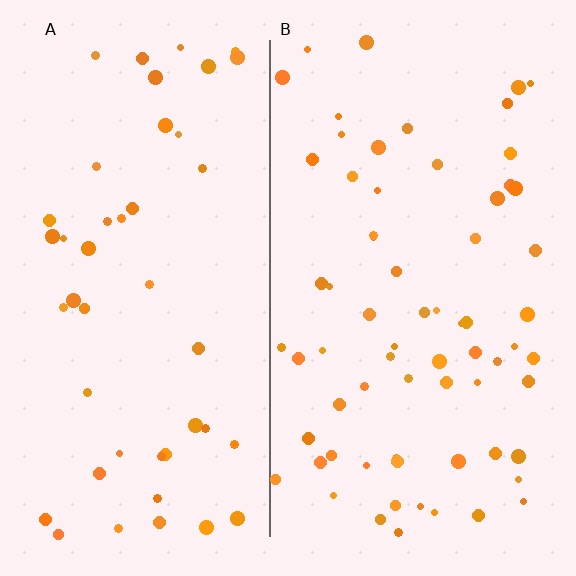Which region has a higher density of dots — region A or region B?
B (the right).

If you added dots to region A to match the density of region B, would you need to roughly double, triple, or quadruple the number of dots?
Approximately double.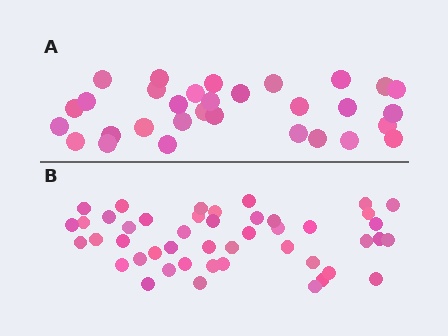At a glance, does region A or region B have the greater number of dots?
Region B (the bottom region) has more dots.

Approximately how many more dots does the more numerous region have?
Region B has approximately 15 more dots than region A.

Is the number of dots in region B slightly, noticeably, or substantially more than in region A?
Region B has substantially more. The ratio is roughly 1.5 to 1.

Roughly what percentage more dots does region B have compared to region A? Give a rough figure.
About 50% more.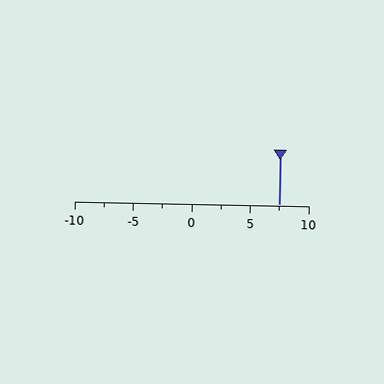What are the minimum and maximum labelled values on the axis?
The axis runs from -10 to 10.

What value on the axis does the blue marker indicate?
The marker indicates approximately 7.5.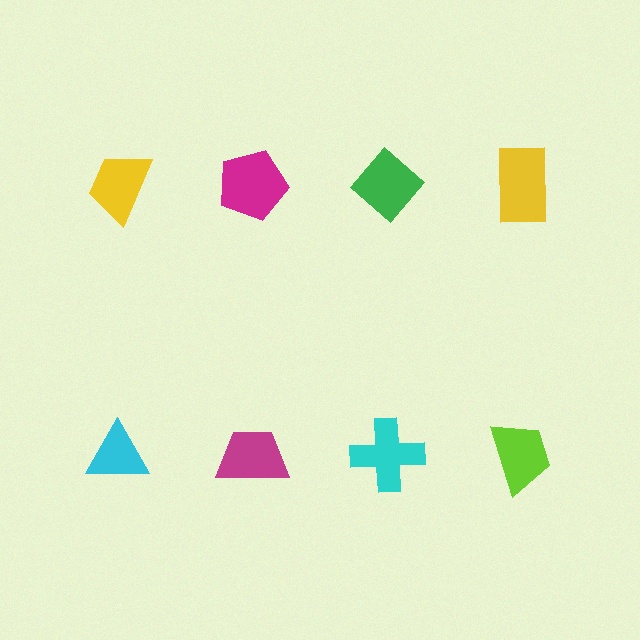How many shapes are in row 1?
4 shapes.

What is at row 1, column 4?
A yellow rectangle.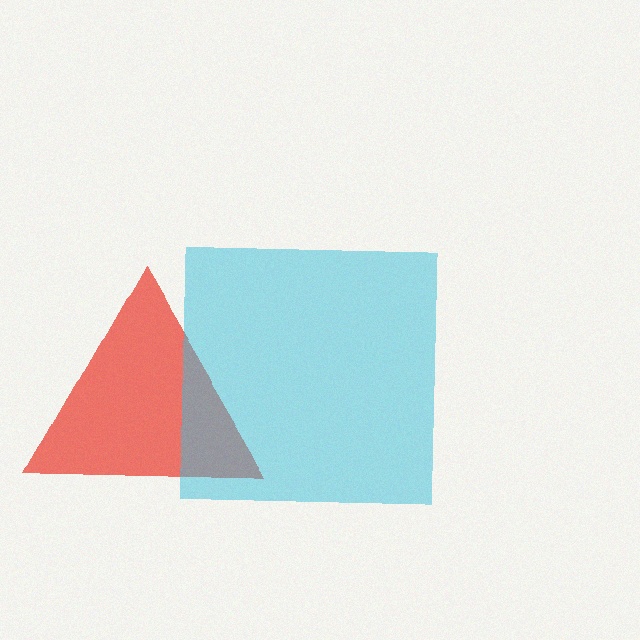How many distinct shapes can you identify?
There are 2 distinct shapes: a red triangle, a cyan square.